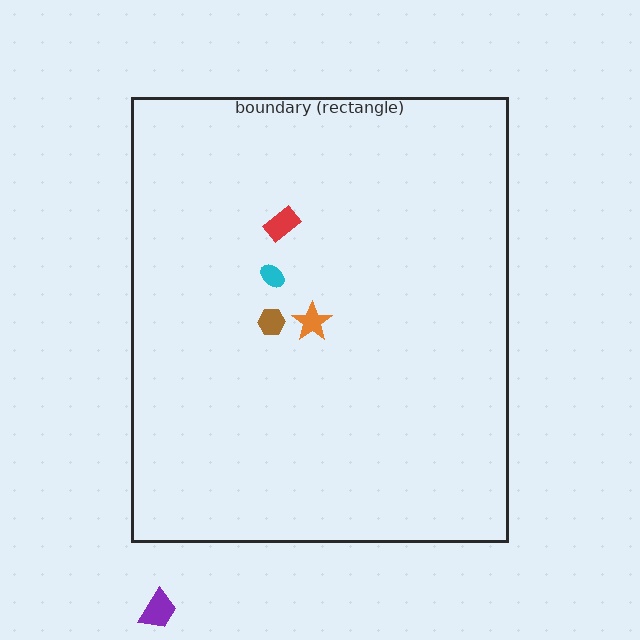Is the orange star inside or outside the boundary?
Inside.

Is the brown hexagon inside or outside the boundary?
Inside.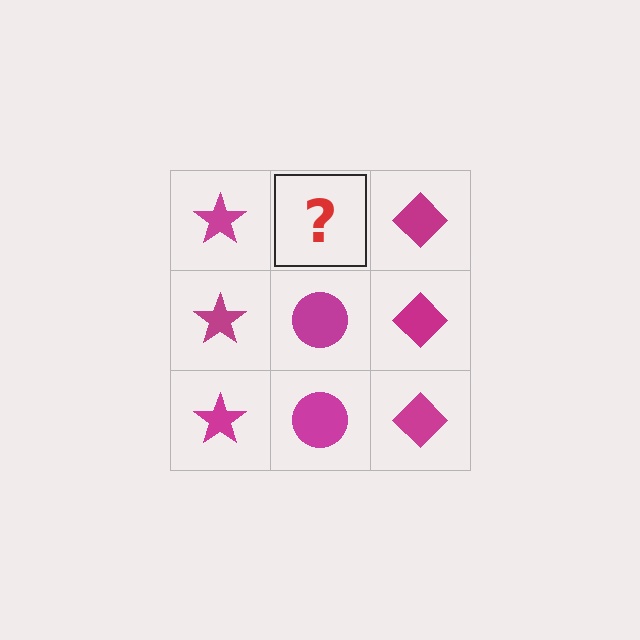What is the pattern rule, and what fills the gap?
The rule is that each column has a consistent shape. The gap should be filled with a magenta circle.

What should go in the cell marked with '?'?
The missing cell should contain a magenta circle.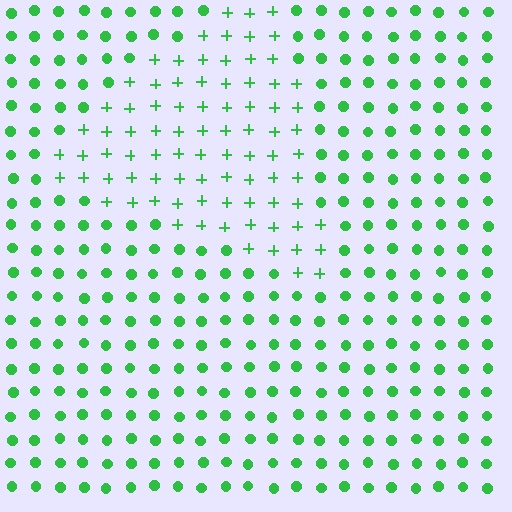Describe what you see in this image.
The image is filled with small green elements arranged in a uniform grid. A triangle-shaped region contains plus signs, while the surrounding area contains circles. The boundary is defined purely by the change in element shape.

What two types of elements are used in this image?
The image uses plus signs inside the triangle region and circles outside it.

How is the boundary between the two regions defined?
The boundary is defined by a change in element shape: plus signs inside vs. circles outside. All elements share the same color and spacing.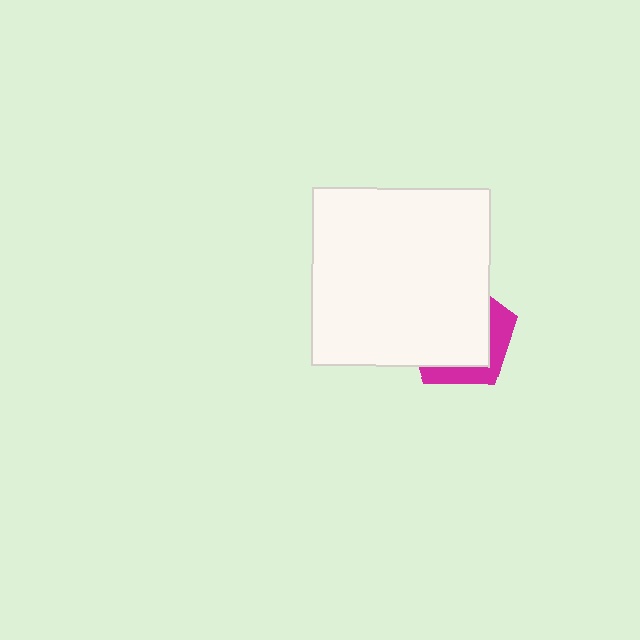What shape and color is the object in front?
The object in front is a white square.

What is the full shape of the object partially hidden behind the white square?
The partially hidden object is a magenta pentagon.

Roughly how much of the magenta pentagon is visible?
A small part of it is visible (roughly 30%).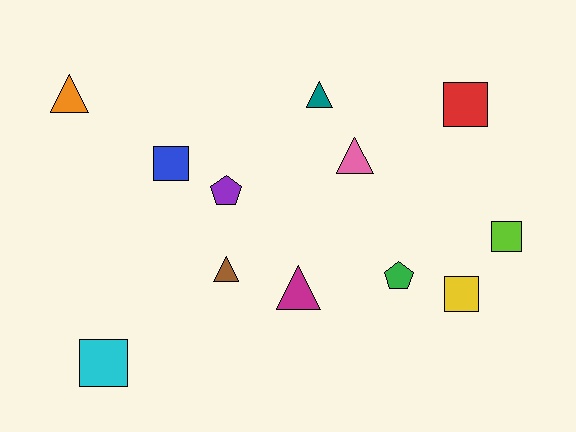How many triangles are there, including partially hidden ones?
There are 5 triangles.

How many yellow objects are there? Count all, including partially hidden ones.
There is 1 yellow object.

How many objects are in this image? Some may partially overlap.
There are 12 objects.